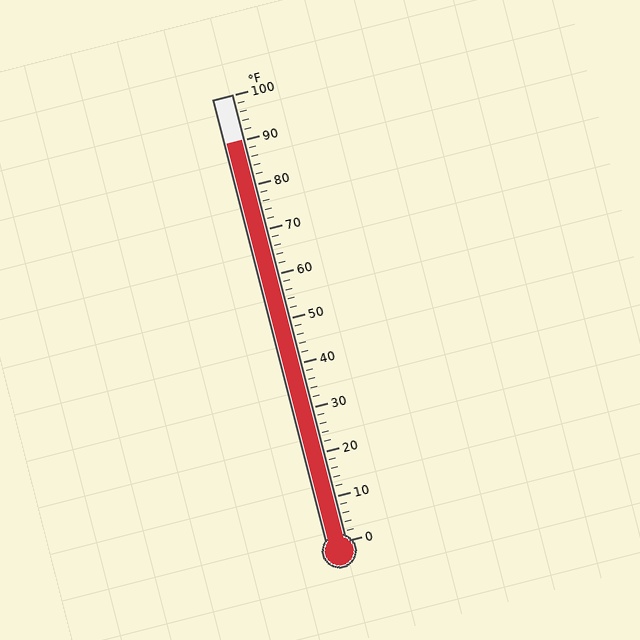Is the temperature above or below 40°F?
The temperature is above 40°F.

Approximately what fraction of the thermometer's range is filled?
The thermometer is filled to approximately 90% of its range.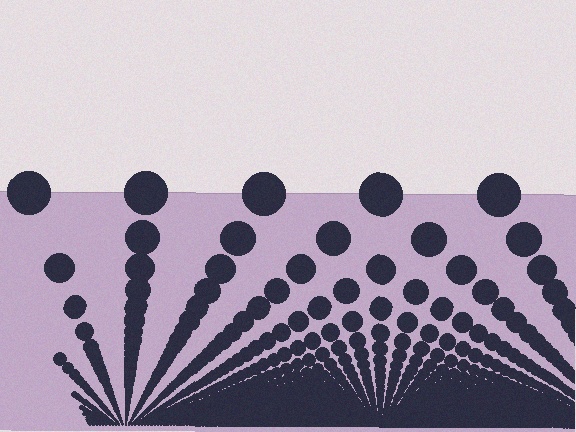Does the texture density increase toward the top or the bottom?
Density increases toward the bottom.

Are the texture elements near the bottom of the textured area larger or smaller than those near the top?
Smaller. The gradient is inverted — elements near the bottom are smaller and denser.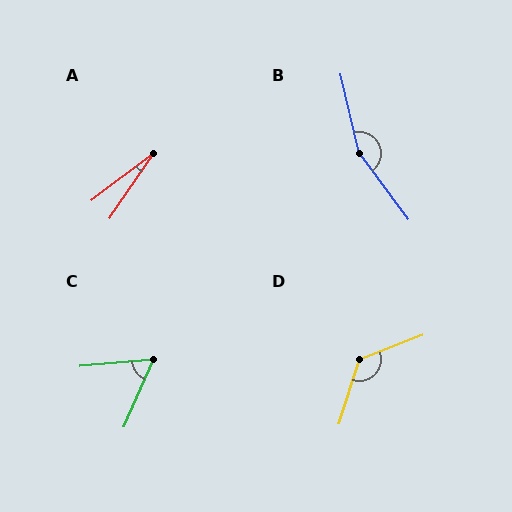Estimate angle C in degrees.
Approximately 61 degrees.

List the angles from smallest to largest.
A (19°), C (61°), D (129°), B (156°).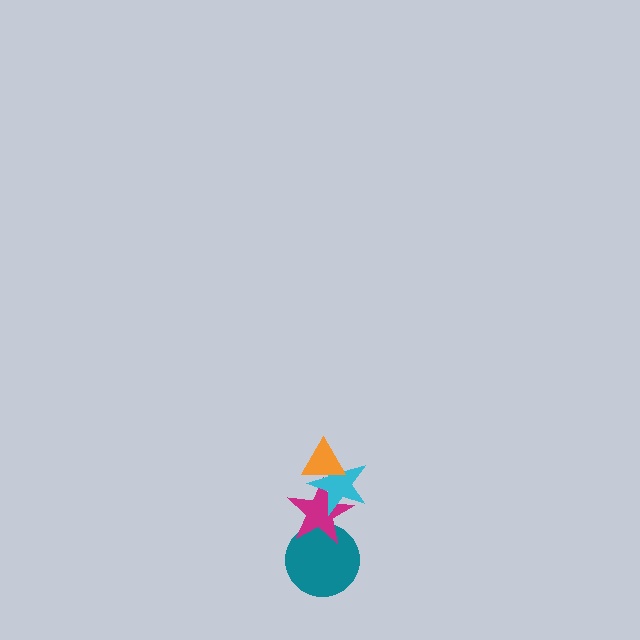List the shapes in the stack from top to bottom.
From top to bottom: the orange triangle, the cyan star, the magenta star, the teal circle.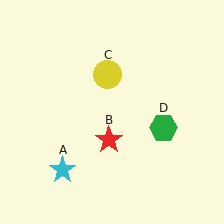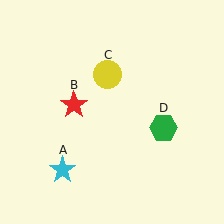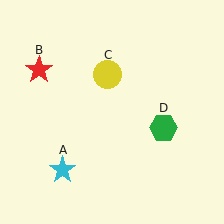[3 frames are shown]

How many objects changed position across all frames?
1 object changed position: red star (object B).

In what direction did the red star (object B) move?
The red star (object B) moved up and to the left.